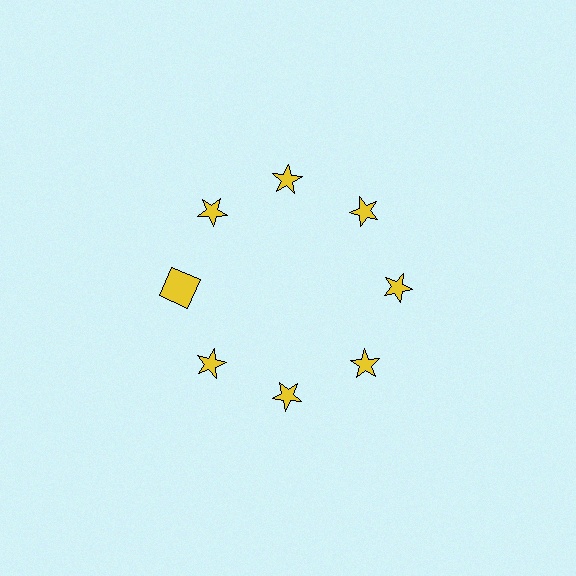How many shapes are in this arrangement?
There are 8 shapes arranged in a ring pattern.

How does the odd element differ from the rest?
It has a different shape: square instead of star.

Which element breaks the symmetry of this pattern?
The yellow square at roughly the 9 o'clock position breaks the symmetry. All other shapes are yellow stars.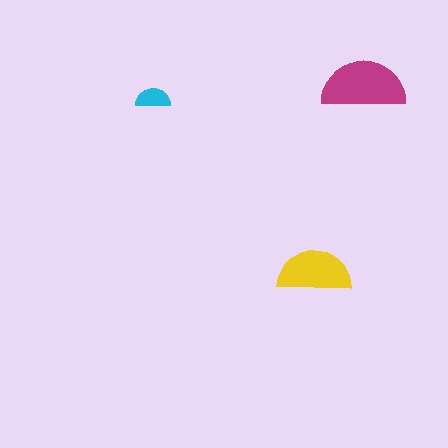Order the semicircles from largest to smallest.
the magenta one, the yellow one, the cyan one.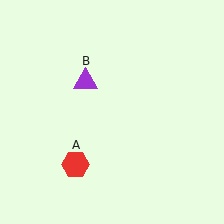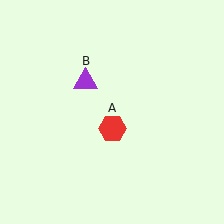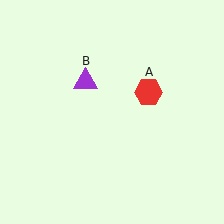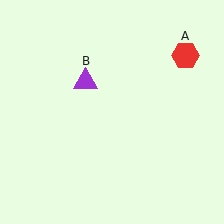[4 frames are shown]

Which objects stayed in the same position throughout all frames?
Purple triangle (object B) remained stationary.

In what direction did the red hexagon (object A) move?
The red hexagon (object A) moved up and to the right.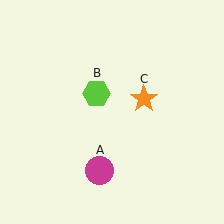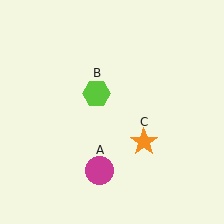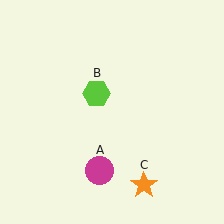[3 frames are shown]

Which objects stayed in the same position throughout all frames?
Magenta circle (object A) and lime hexagon (object B) remained stationary.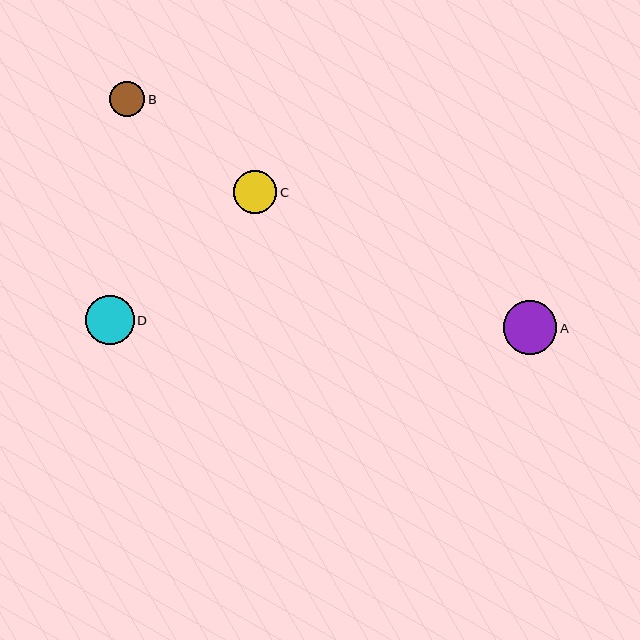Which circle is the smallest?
Circle B is the smallest with a size of approximately 35 pixels.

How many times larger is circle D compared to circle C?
Circle D is approximately 1.1 times the size of circle C.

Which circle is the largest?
Circle A is the largest with a size of approximately 53 pixels.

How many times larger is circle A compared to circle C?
Circle A is approximately 1.2 times the size of circle C.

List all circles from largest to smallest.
From largest to smallest: A, D, C, B.